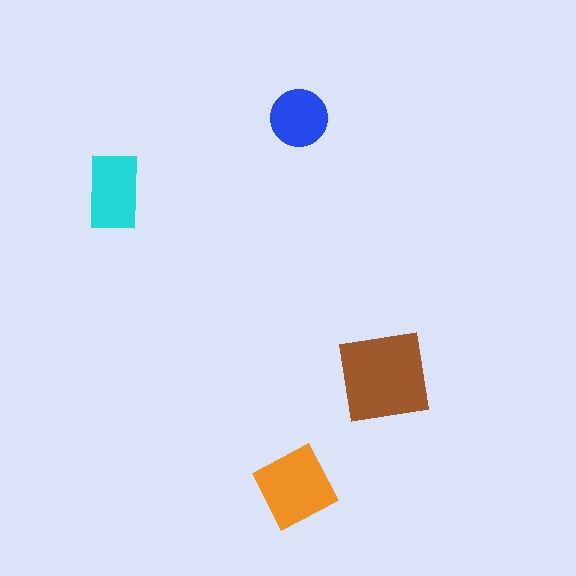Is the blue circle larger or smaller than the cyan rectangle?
Smaller.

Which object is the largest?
The brown square.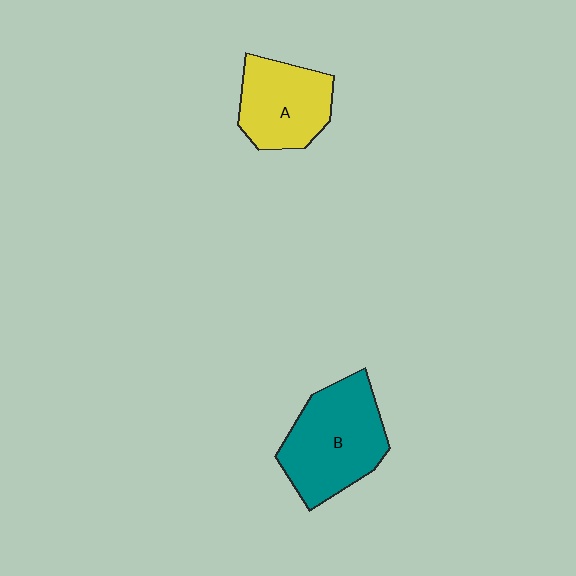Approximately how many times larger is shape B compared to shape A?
Approximately 1.3 times.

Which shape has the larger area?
Shape B (teal).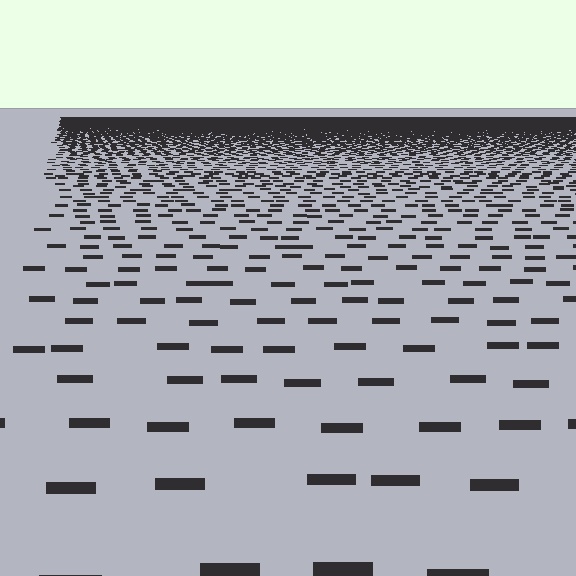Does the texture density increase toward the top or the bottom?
Density increases toward the top.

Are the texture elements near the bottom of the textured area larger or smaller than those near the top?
Larger. Near the bottom, elements are closer to the viewer and appear at a bigger on-screen size.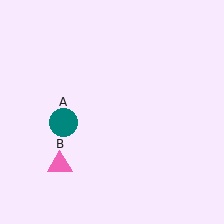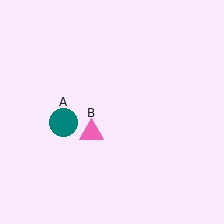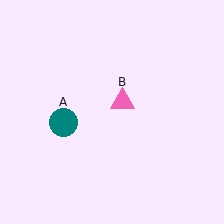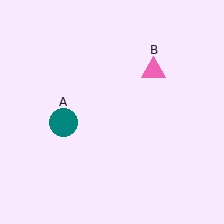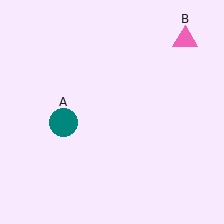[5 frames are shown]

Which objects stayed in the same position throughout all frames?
Teal circle (object A) remained stationary.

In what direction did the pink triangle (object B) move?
The pink triangle (object B) moved up and to the right.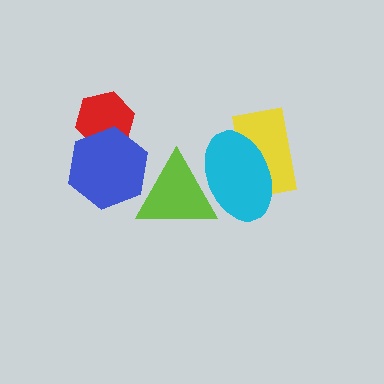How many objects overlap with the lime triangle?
2 objects overlap with the lime triangle.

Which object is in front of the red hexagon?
The blue hexagon is in front of the red hexagon.